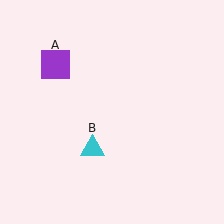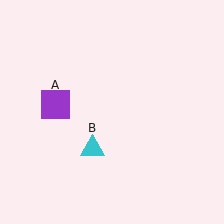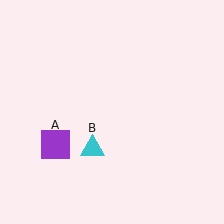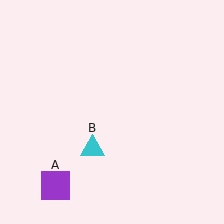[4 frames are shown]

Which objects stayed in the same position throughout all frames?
Cyan triangle (object B) remained stationary.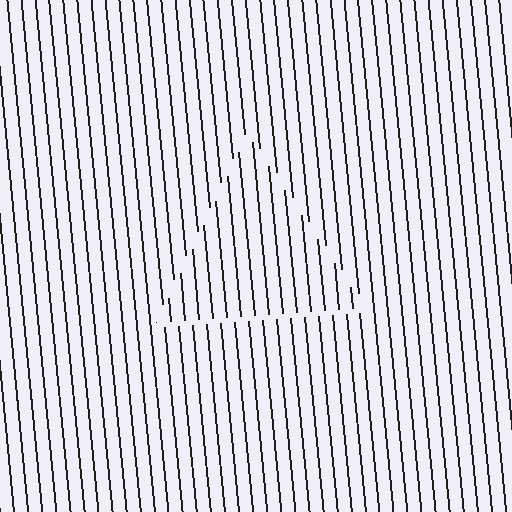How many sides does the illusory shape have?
3 sides — the line-ends trace a triangle.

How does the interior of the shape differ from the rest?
The interior of the shape contains the same grating, shifted by half a period — the contour is defined by the phase discontinuity where line-ends from the inner and outer gratings abut.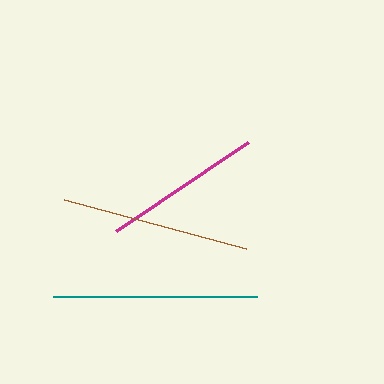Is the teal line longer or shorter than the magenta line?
The teal line is longer than the magenta line.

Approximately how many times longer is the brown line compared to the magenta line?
The brown line is approximately 1.2 times the length of the magenta line.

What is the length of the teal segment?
The teal segment is approximately 204 pixels long.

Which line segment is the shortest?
The magenta line is the shortest at approximately 160 pixels.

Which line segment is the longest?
The teal line is the longest at approximately 204 pixels.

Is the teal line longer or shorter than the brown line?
The teal line is longer than the brown line.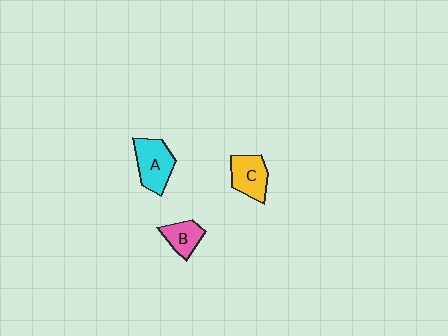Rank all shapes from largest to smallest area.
From largest to smallest: A (cyan), C (yellow), B (pink).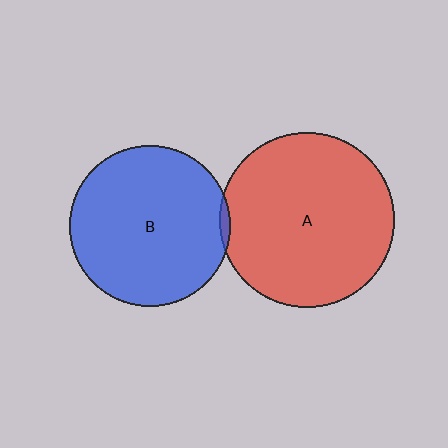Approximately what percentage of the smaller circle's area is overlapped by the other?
Approximately 5%.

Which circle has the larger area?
Circle A (red).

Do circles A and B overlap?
Yes.